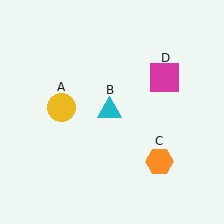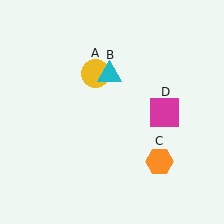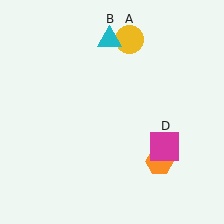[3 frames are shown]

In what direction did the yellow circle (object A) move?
The yellow circle (object A) moved up and to the right.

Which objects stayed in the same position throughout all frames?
Orange hexagon (object C) remained stationary.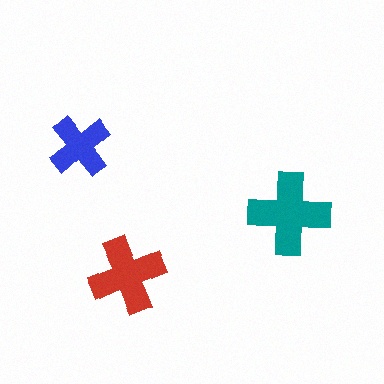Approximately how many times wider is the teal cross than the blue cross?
About 1.5 times wider.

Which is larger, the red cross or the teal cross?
The teal one.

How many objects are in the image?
There are 3 objects in the image.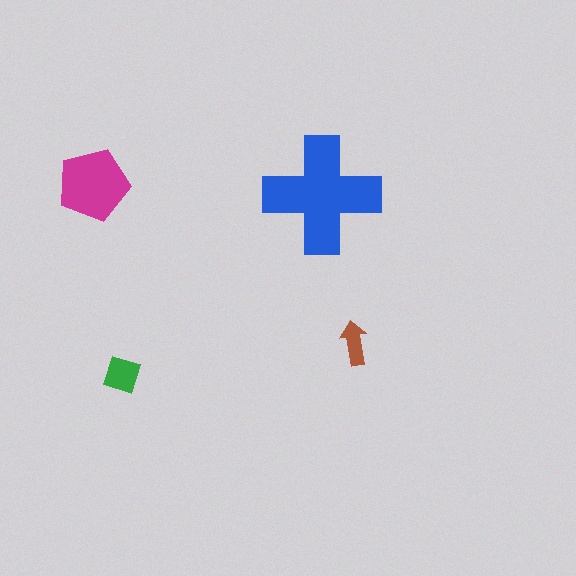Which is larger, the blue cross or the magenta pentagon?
The blue cross.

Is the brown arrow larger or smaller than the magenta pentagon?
Smaller.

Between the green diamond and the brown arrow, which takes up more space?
The green diamond.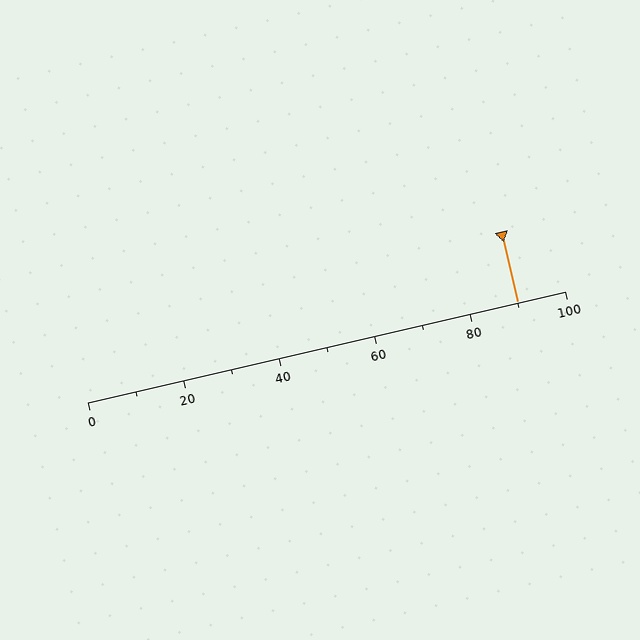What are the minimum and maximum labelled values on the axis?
The axis runs from 0 to 100.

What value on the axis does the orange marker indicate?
The marker indicates approximately 90.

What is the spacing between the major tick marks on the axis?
The major ticks are spaced 20 apart.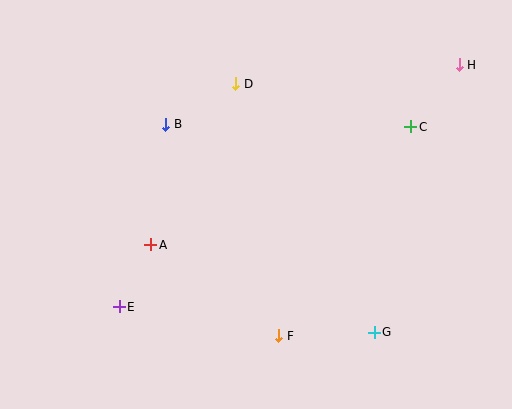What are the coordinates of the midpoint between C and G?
The midpoint between C and G is at (392, 229).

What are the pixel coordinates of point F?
Point F is at (279, 336).